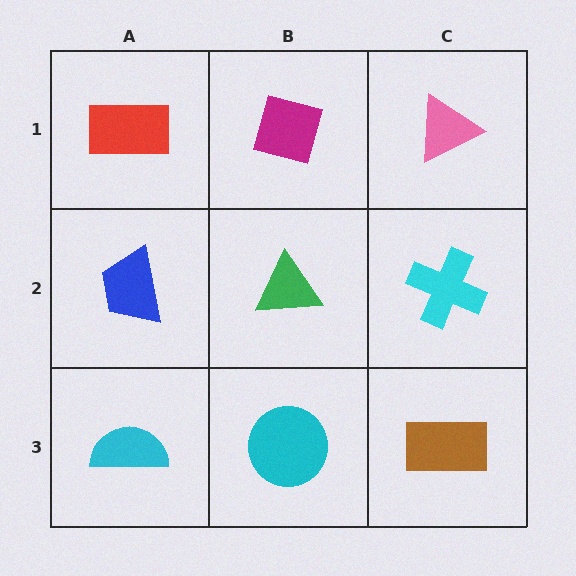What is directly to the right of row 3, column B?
A brown rectangle.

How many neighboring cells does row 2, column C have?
3.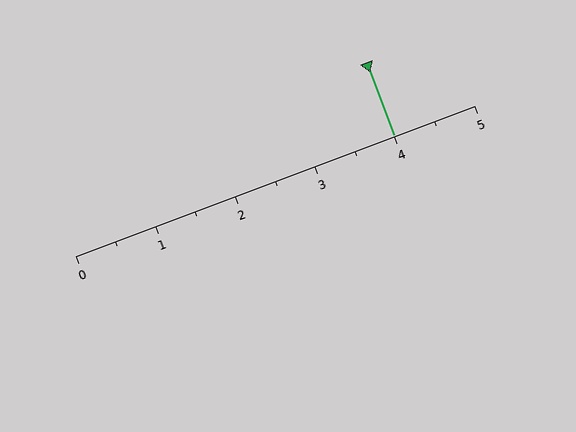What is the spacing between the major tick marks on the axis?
The major ticks are spaced 1 apart.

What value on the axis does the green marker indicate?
The marker indicates approximately 4.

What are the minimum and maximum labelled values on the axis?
The axis runs from 0 to 5.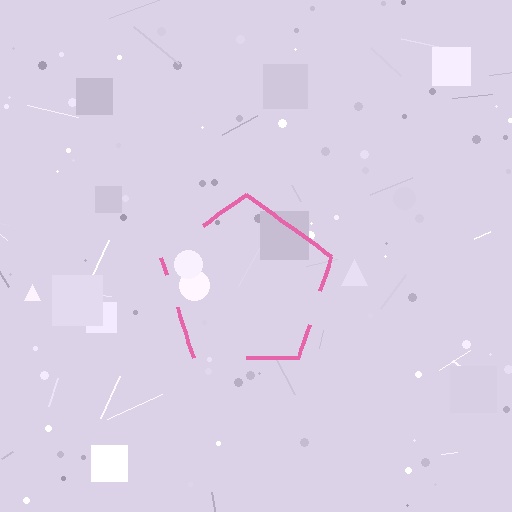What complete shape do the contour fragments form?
The contour fragments form a pentagon.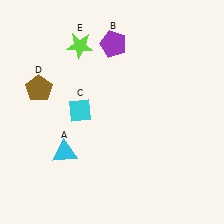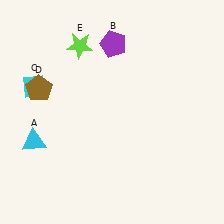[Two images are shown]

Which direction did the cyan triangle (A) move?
The cyan triangle (A) moved left.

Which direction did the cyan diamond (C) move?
The cyan diamond (C) moved left.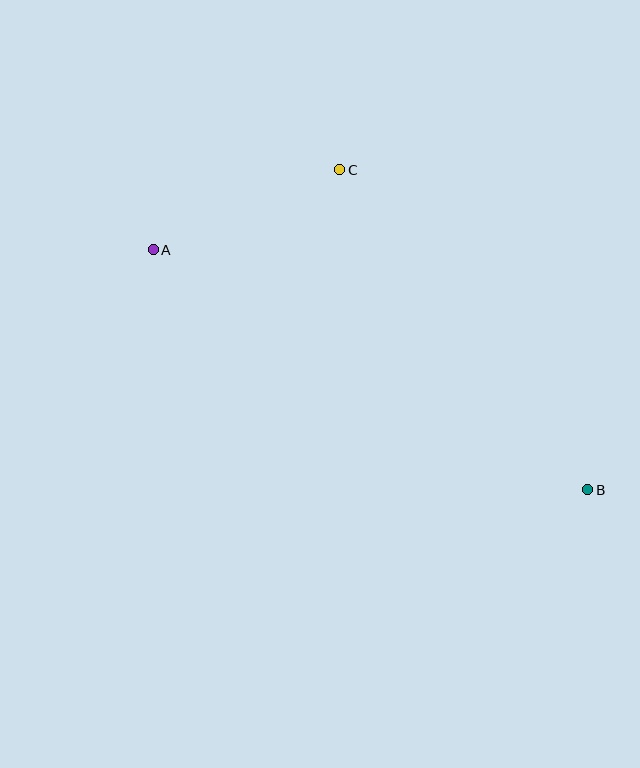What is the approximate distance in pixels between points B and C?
The distance between B and C is approximately 405 pixels.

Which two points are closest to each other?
Points A and C are closest to each other.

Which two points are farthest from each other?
Points A and B are farthest from each other.